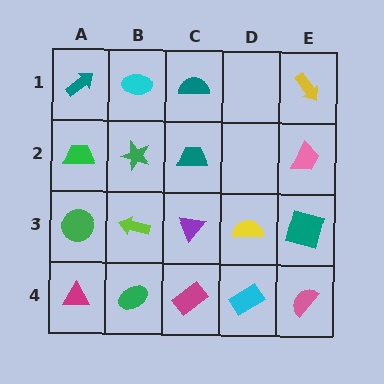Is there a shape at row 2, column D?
No, that cell is empty.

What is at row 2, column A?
A green trapezoid.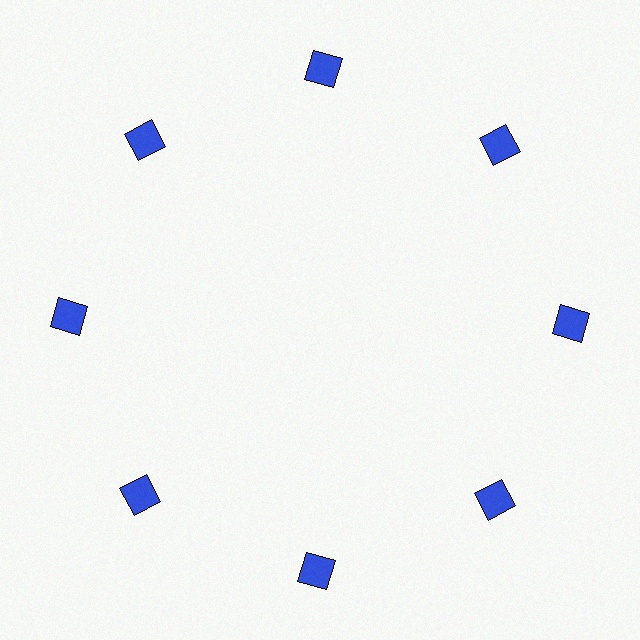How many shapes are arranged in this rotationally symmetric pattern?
There are 8 shapes, arranged in 8 groups of 1.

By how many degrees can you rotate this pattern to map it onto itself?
The pattern maps onto itself every 45 degrees of rotation.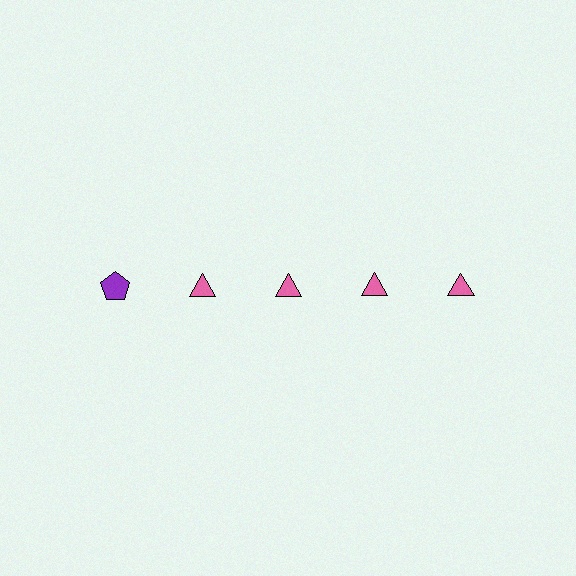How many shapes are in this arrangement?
There are 5 shapes arranged in a grid pattern.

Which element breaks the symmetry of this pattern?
The purple pentagon in the top row, leftmost column breaks the symmetry. All other shapes are pink triangles.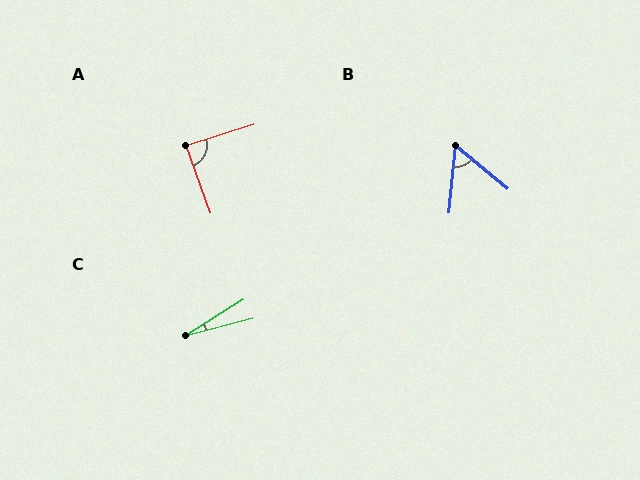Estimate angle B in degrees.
Approximately 55 degrees.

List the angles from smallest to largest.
C (17°), B (55°), A (87°).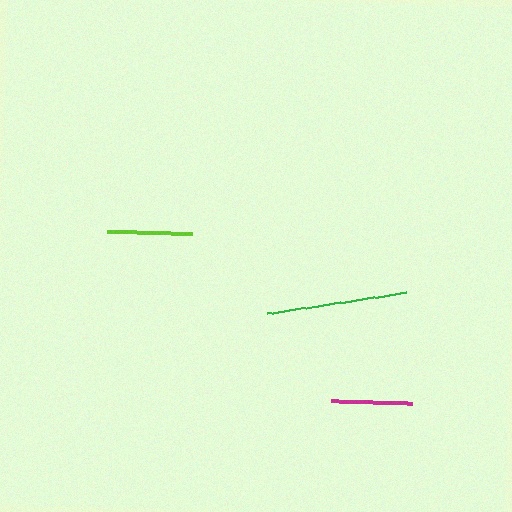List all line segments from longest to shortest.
From longest to shortest: green, lime, magenta.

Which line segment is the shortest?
The magenta line is the shortest at approximately 81 pixels.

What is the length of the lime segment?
The lime segment is approximately 85 pixels long.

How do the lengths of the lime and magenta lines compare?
The lime and magenta lines are approximately the same length.